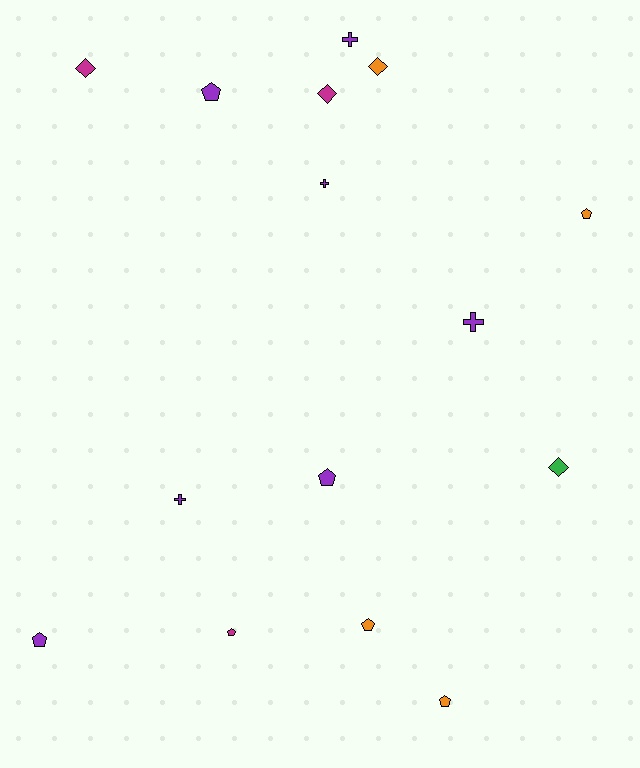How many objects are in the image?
There are 15 objects.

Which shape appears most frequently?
Pentagon, with 7 objects.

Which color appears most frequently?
Purple, with 7 objects.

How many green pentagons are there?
There are no green pentagons.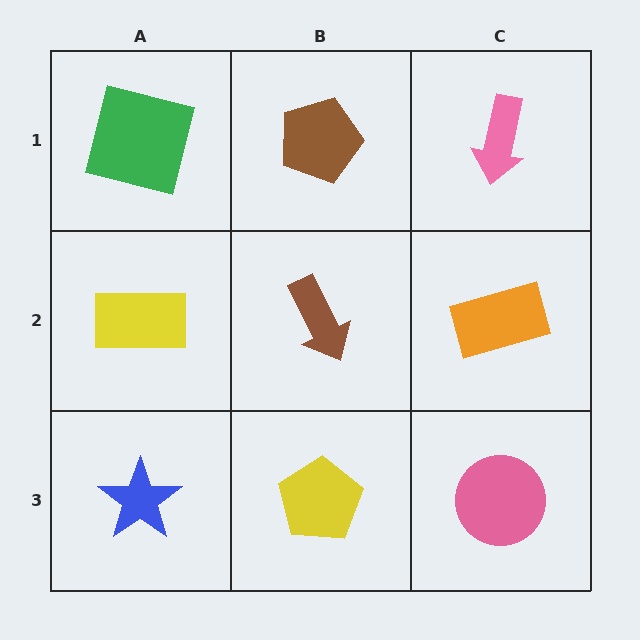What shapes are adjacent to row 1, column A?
A yellow rectangle (row 2, column A), a brown pentagon (row 1, column B).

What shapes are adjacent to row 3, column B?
A brown arrow (row 2, column B), a blue star (row 3, column A), a pink circle (row 3, column C).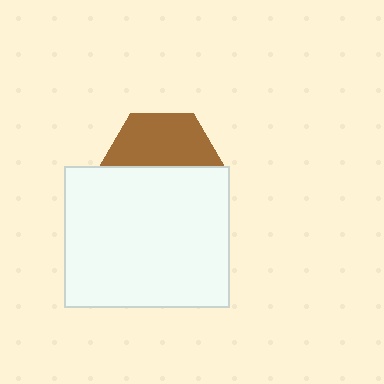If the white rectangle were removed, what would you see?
You would see the complete brown hexagon.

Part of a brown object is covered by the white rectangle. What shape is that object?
It is a hexagon.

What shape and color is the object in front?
The object in front is a white rectangle.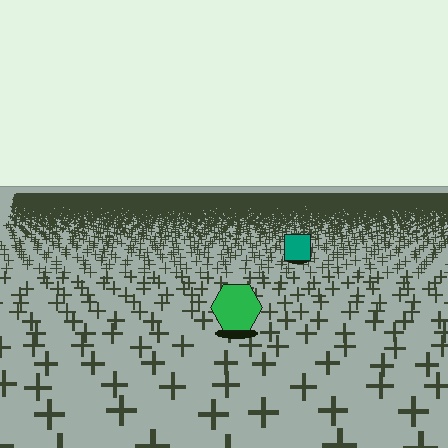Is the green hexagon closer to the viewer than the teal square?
Yes. The green hexagon is closer — you can tell from the texture gradient: the ground texture is coarser near it.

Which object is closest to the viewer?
The green hexagon is closest. The texture marks near it are larger and more spread out.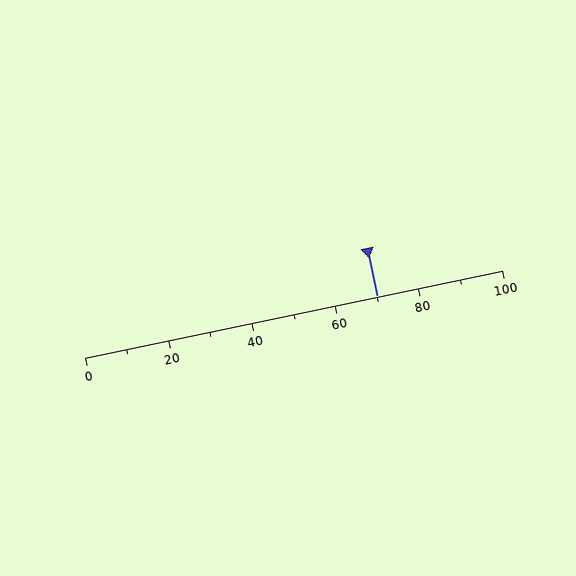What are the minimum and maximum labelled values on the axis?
The axis runs from 0 to 100.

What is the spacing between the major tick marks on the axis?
The major ticks are spaced 20 apart.